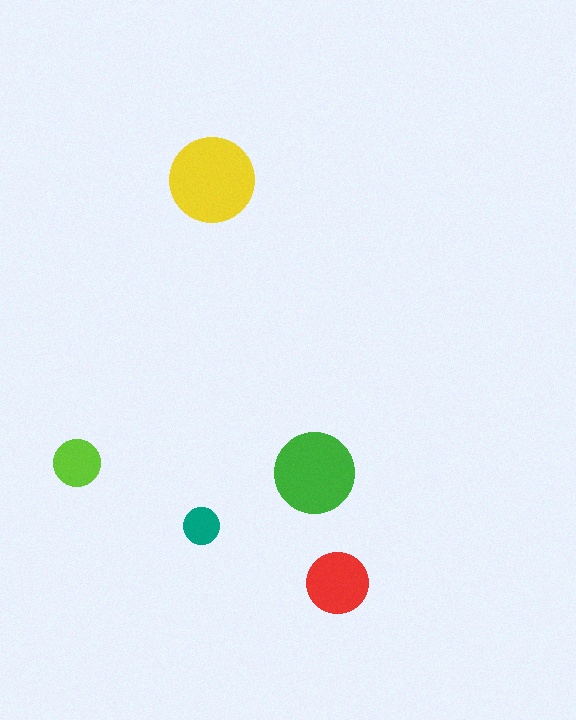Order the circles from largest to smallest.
the yellow one, the green one, the red one, the lime one, the teal one.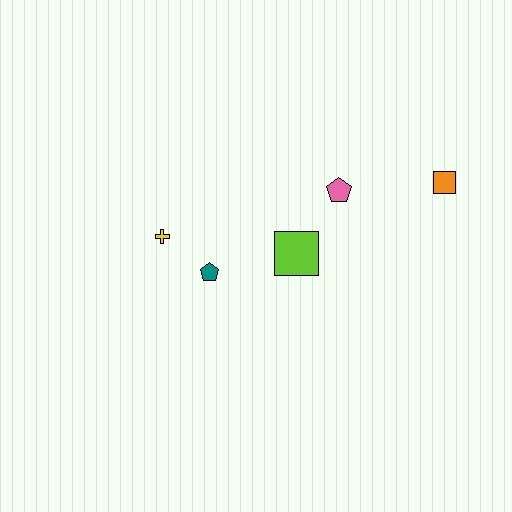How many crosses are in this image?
There is 1 cross.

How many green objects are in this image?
There are no green objects.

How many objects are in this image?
There are 5 objects.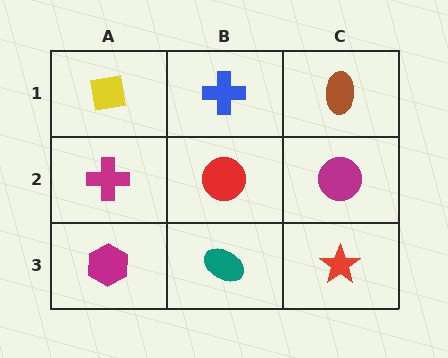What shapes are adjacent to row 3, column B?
A red circle (row 2, column B), a magenta hexagon (row 3, column A), a red star (row 3, column C).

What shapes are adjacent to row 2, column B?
A blue cross (row 1, column B), a teal ellipse (row 3, column B), a magenta cross (row 2, column A), a magenta circle (row 2, column C).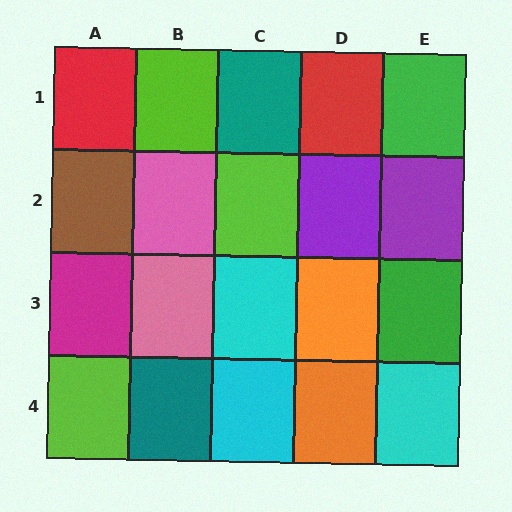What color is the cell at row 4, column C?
Cyan.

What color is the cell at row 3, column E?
Green.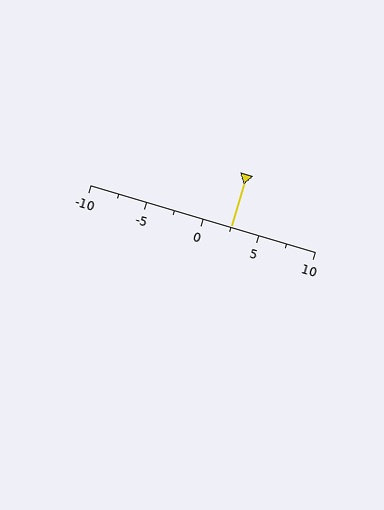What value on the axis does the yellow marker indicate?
The marker indicates approximately 2.5.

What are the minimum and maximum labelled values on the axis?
The axis runs from -10 to 10.